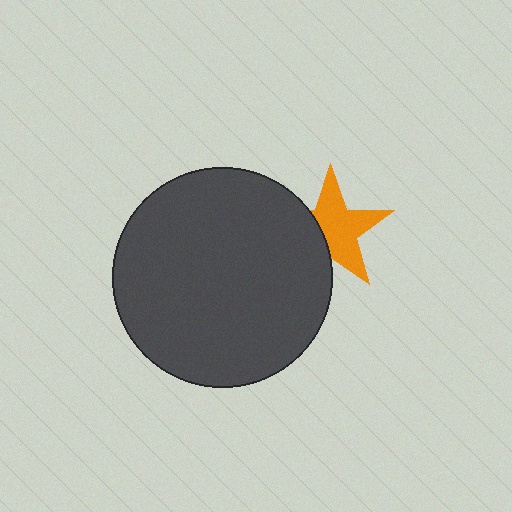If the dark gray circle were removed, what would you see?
You would see the complete orange star.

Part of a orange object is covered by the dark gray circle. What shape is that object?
It is a star.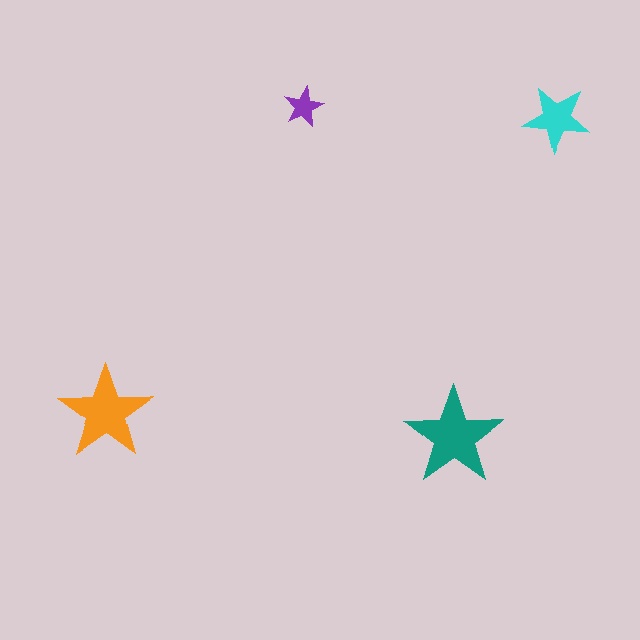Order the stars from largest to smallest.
the teal one, the orange one, the cyan one, the purple one.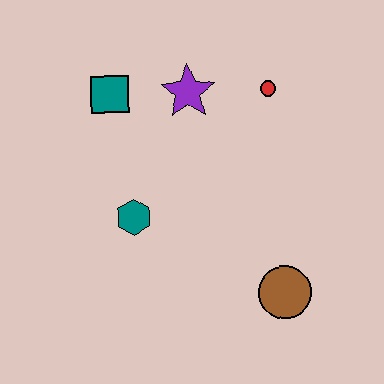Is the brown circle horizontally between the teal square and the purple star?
No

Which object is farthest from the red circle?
The brown circle is farthest from the red circle.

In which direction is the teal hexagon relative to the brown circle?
The teal hexagon is to the left of the brown circle.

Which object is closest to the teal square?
The purple star is closest to the teal square.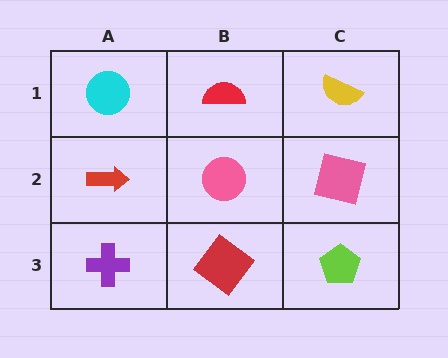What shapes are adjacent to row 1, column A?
A red arrow (row 2, column A), a red semicircle (row 1, column B).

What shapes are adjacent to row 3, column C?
A pink square (row 2, column C), a red diamond (row 3, column B).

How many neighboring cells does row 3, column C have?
2.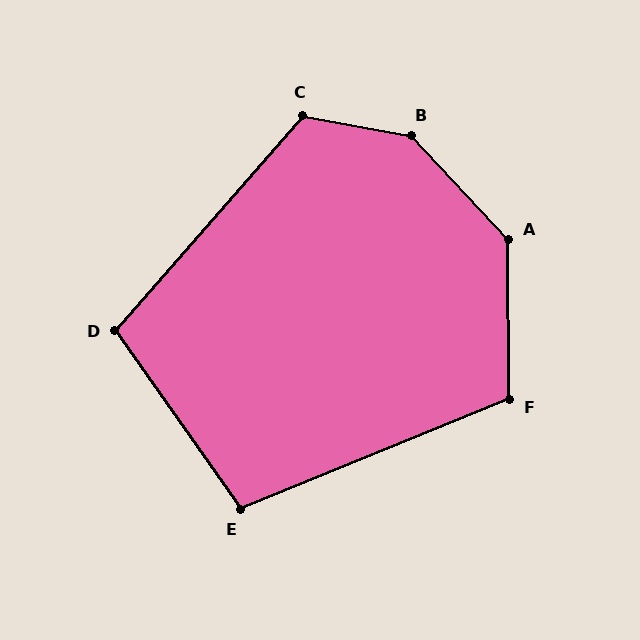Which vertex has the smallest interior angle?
E, at approximately 103 degrees.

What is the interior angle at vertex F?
Approximately 112 degrees (obtuse).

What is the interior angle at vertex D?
Approximately 104 degrees (obtuse).